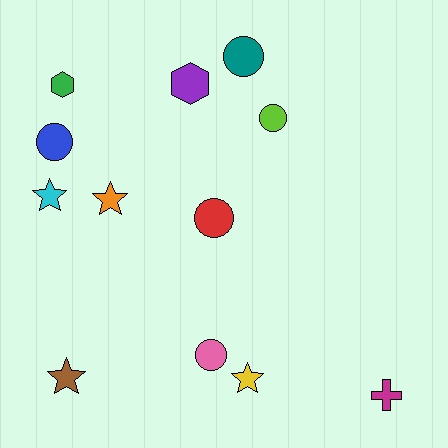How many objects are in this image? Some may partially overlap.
There are 12 objects.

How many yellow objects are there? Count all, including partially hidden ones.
There is 1 yellow object.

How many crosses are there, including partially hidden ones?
There is 1 cross.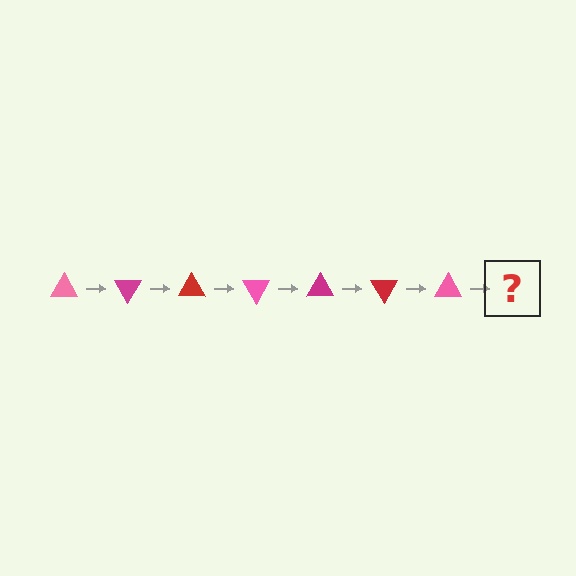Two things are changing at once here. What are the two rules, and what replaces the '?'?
The two rules are that it rotates 60 degrees each step and the color cycles through pink, magenta, and red. The '?' should be a magenta triangle, rotated 420 degrees from the start.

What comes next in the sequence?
The next element should be a magenta triangle, rotated 420 degrees from the start.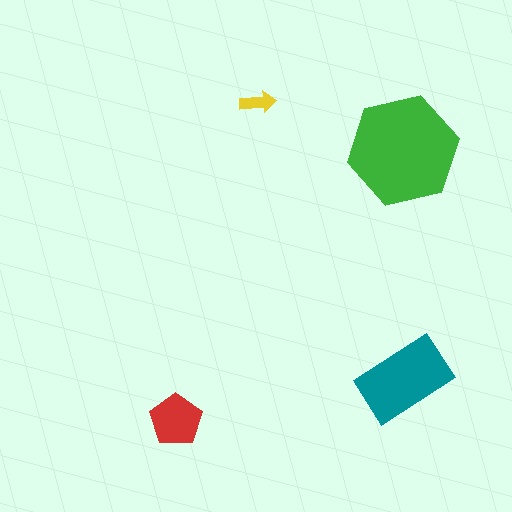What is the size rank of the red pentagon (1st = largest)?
3rd.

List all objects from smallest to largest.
The yellow arrow, the red pentagon, the teal rectangle, the green hexagon.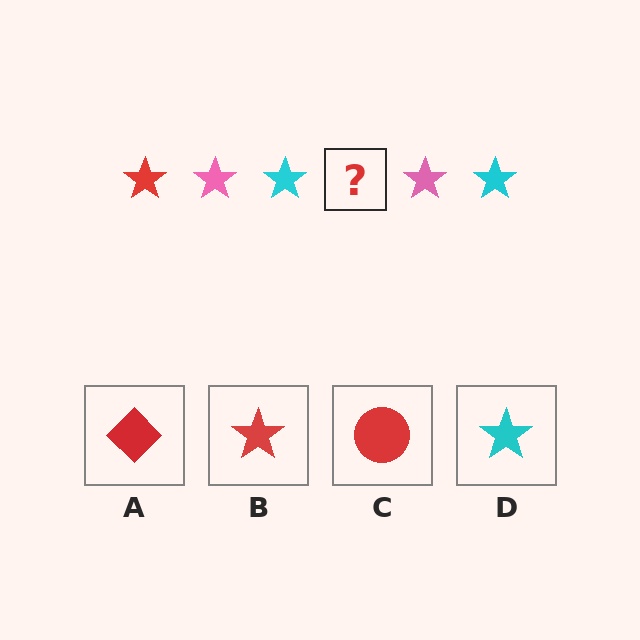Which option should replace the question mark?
Option B.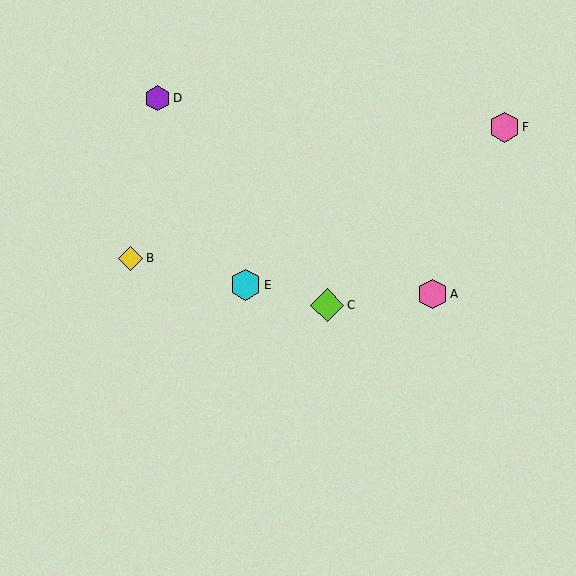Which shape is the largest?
The lime diamond (labeled C) is the largest.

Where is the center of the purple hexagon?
The center of the purple hexagon is at (158, 98).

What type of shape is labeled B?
Shape B is a yellow diamond.